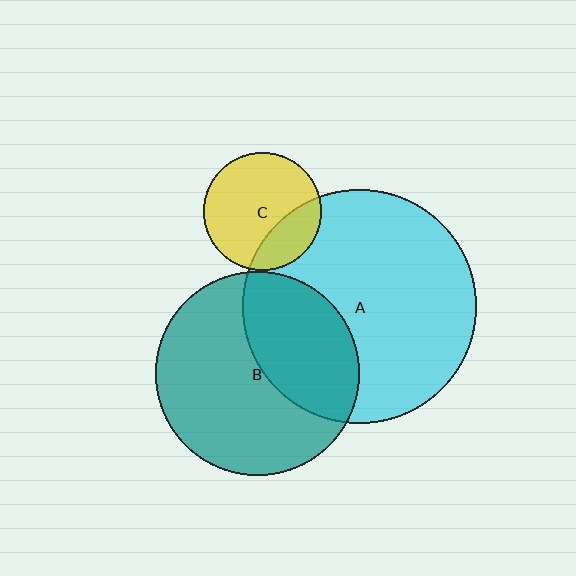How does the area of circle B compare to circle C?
Approximately 3.0 times.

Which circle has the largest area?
Circle A (cyan).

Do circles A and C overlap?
Yes.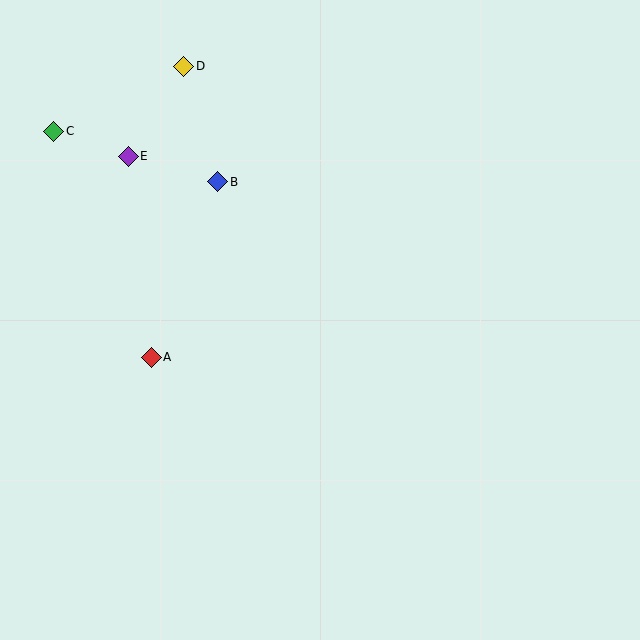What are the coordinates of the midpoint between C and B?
The midpoint between C and B is at (136, 157).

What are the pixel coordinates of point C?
Point C is at (54, 131).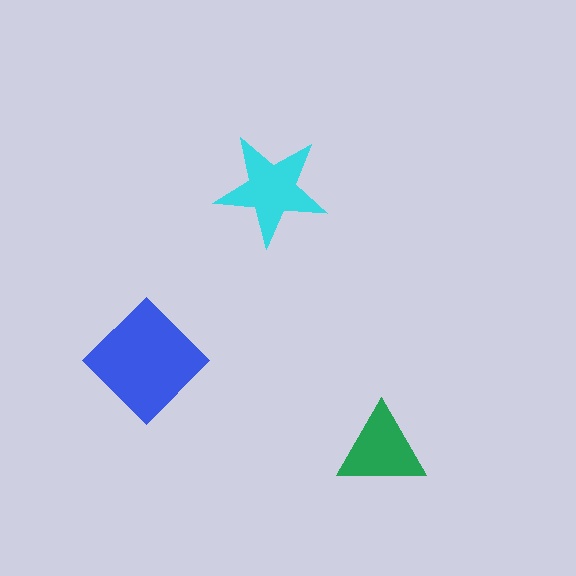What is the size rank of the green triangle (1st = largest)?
3rd.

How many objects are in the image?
There are 3 objects in the image.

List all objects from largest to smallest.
The blue diamond, the cyan star, the green triangle.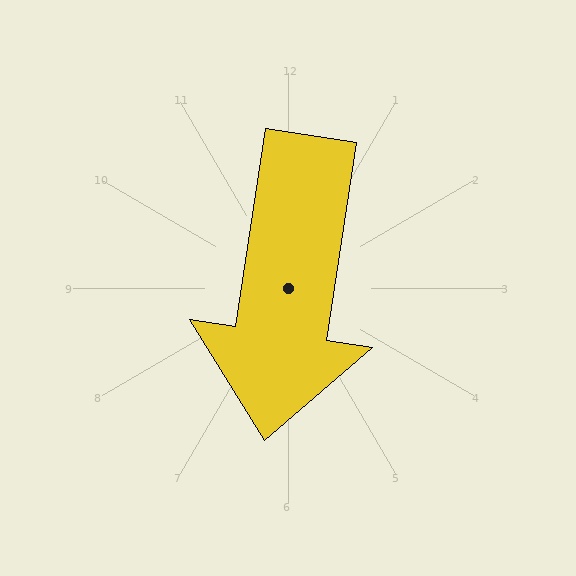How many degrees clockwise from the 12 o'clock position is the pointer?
Approximately 189 degrees.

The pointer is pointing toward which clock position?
Roughly 6 o'clock.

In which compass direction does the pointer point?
South.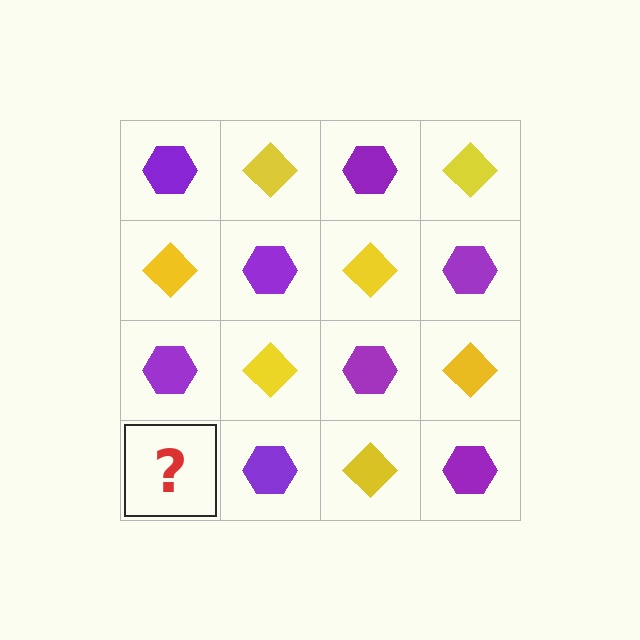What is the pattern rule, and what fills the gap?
The rule is that it alternates purple hexagon and yellow diamond in a checkerboard pattern. The gap should be filled with a yellow diamond.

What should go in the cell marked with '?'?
The missing cell should contain a yellow diamond.